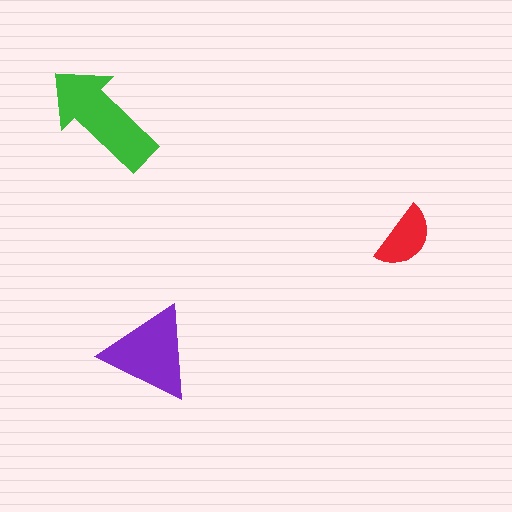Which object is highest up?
The green arrow is topmost.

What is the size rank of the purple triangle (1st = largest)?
2nd.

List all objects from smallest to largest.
The red semicircle, the purple triangle, the green arrow.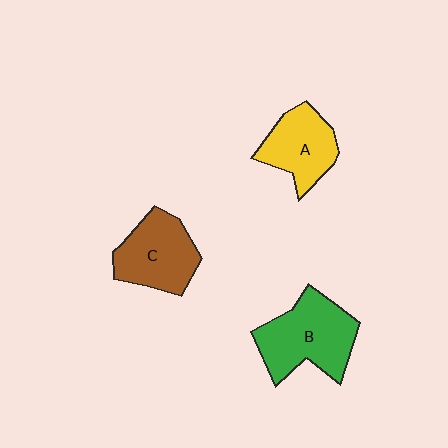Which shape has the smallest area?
Shape A (yellow).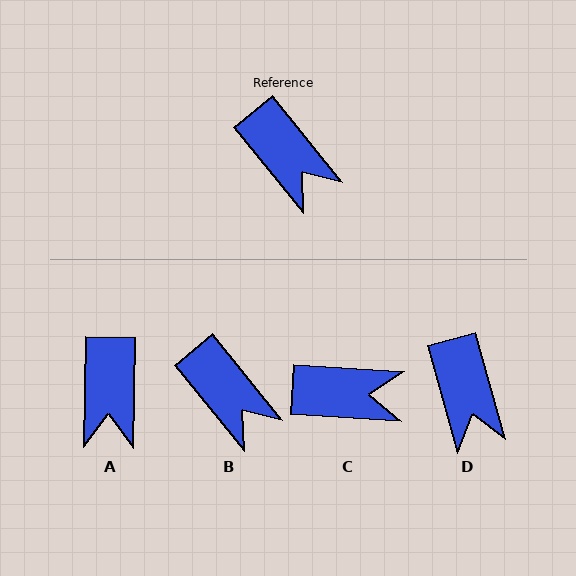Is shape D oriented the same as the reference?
No, it is off by about 23 degrees.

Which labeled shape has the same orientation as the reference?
B.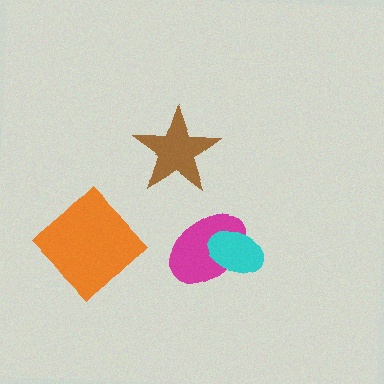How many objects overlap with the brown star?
0 objects overlap with the brown star.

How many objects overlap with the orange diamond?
0 objects overlap with the orange diamond.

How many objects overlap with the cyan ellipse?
1 object overlaps with the cyan ellipse.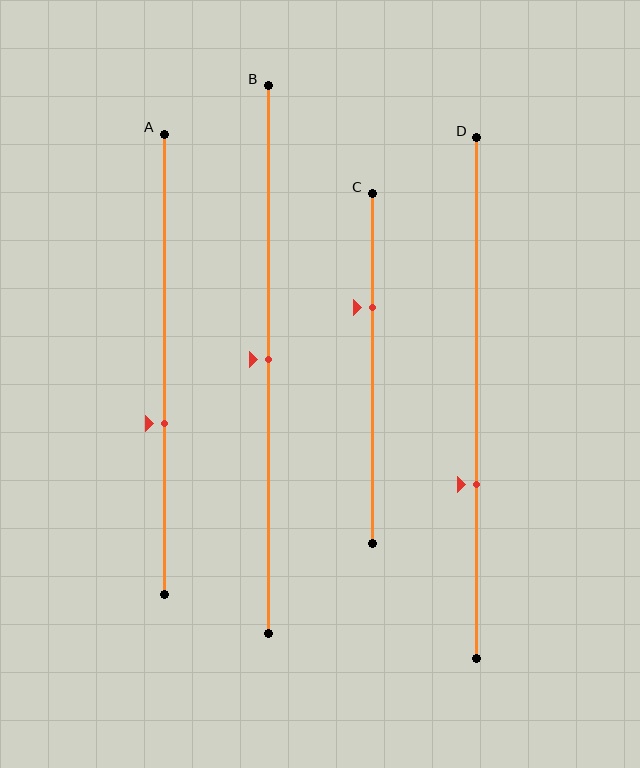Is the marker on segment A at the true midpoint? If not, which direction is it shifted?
No, the marker on segment A is shifted downward by about 13% of the segment length.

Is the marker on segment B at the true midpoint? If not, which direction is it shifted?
Yes, the marker on segment B is at the true midpoint.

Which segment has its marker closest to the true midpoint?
Segment B has its marker closest to the true midpoint.